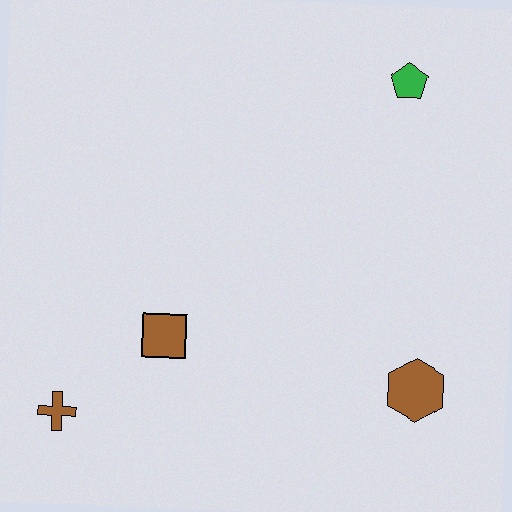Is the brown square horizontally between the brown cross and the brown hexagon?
Yes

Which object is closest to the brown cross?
The brown square is closest to the brown cross.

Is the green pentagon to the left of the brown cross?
No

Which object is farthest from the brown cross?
The green pentagon is farthest from the brown cross.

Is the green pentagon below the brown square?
No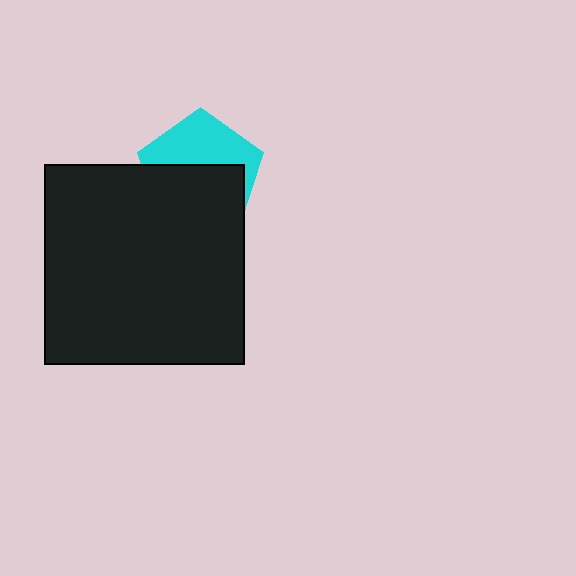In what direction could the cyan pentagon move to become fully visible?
The cyan pentagon could move up. That would shift it out from behind the black square entirely.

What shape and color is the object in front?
The object in front is a black square.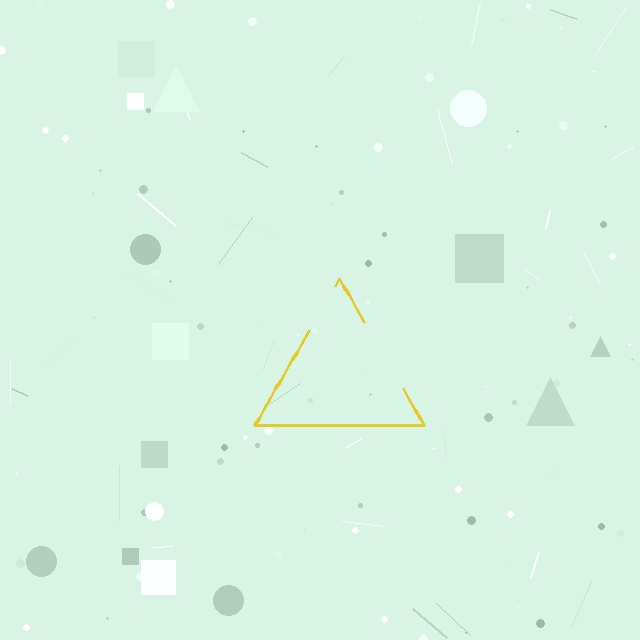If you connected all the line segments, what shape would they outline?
They would outline a triangle.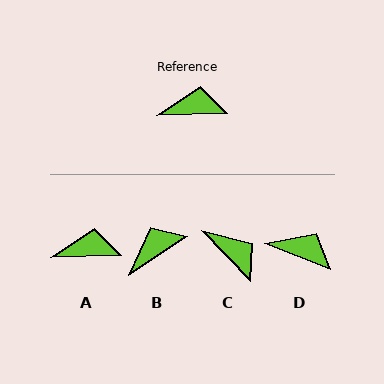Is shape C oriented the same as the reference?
No, it is off by about 48 degrees.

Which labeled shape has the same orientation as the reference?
A.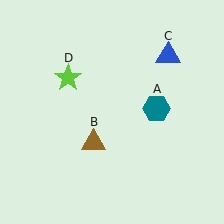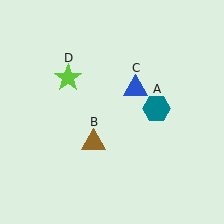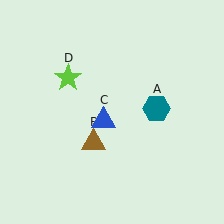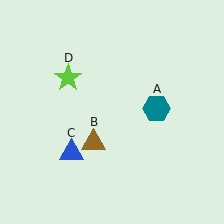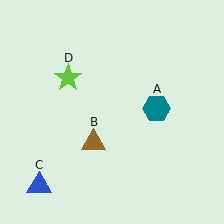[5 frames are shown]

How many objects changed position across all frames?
1 object changed position: blue triangle (object C).